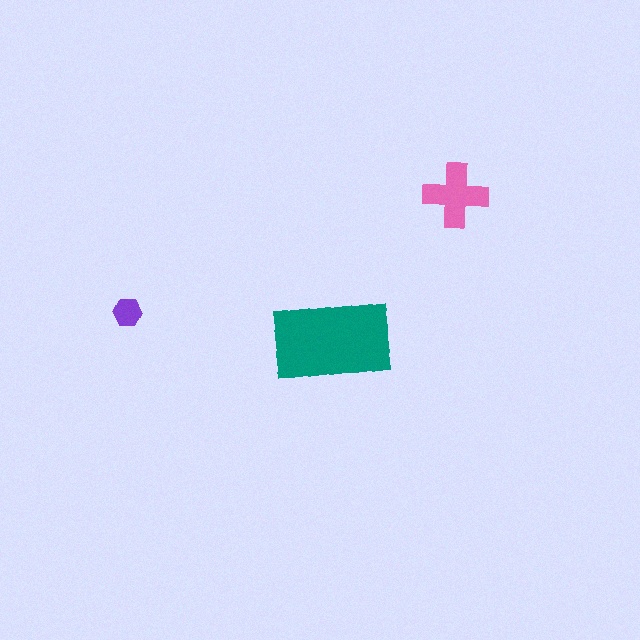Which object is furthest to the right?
The pink cross is rightmost.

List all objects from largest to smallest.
The teal rectangle, the pink cross, the purple hexagon.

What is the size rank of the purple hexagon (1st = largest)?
3rd.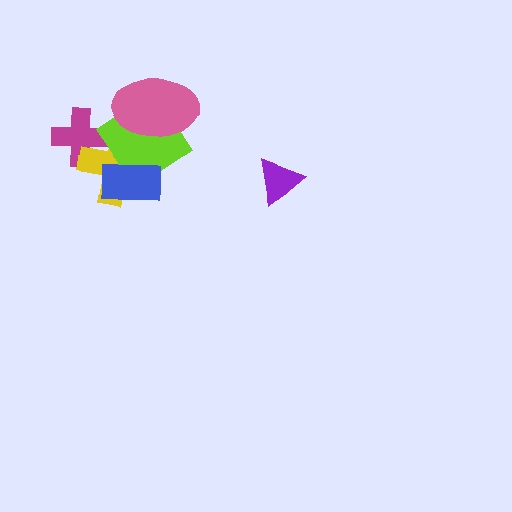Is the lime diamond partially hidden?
Yes, it is partially covered by another shape.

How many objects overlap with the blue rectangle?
2 objects overlap with the blue rectangle.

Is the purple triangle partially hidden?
No, no other shape covers it.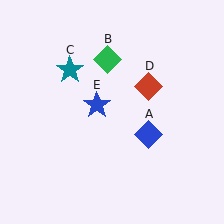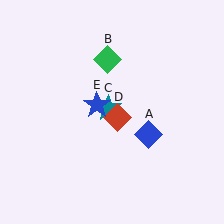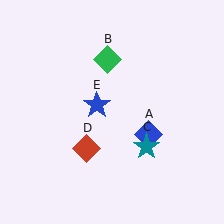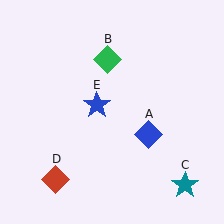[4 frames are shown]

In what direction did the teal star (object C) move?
The teal star (object C) moved down and to the right.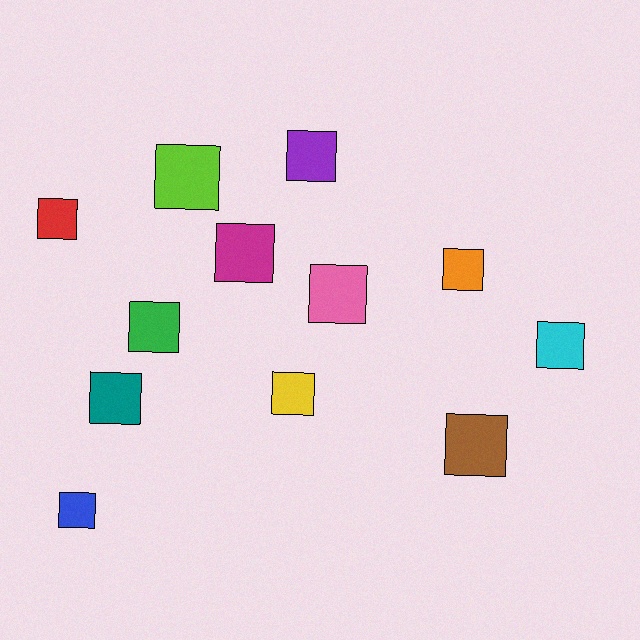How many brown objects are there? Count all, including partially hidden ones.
There is 1 brown object.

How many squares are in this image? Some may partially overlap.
There are 12 squares.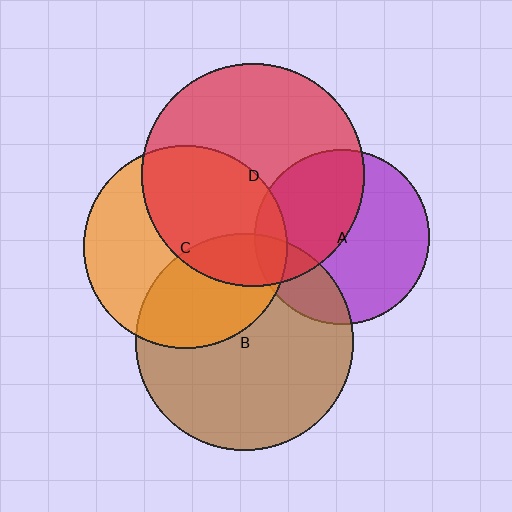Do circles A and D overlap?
Yes.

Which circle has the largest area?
Circle D (red).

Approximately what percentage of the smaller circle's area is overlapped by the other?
Approximately 45%.